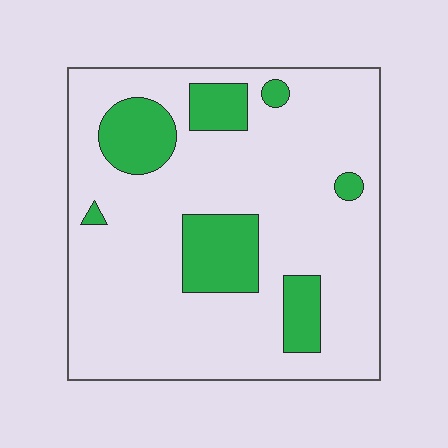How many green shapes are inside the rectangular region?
7.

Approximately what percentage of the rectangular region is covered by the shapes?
Approximately 20%.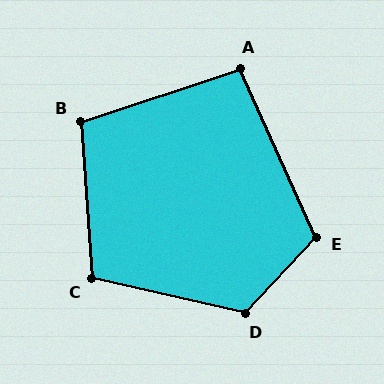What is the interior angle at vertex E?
Approximately 113 degrees (obtuse).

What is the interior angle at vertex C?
Approximately 107 degrees (obtuse).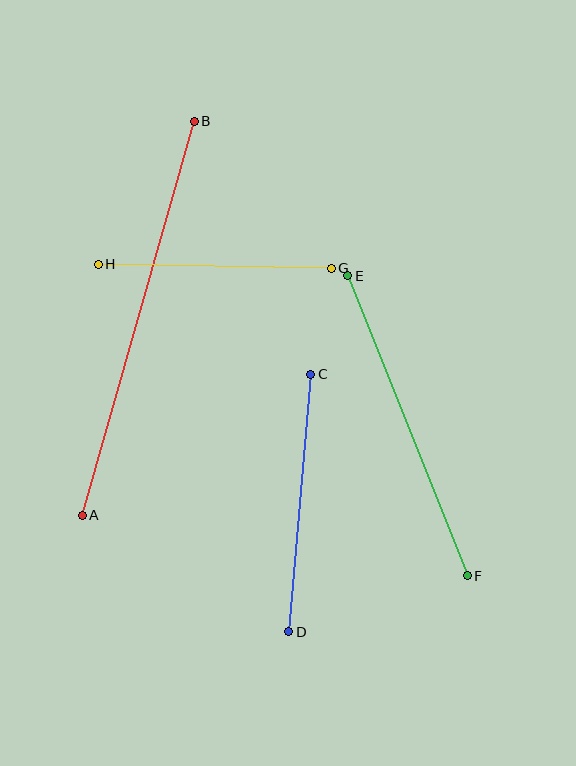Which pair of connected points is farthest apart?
Points A and B are farthest apart.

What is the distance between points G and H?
The distance is approximately 233 pixels.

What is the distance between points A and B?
The distance is approximately 409 pixels.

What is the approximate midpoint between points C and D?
The midpoint is at approximately (300, 503) pixels.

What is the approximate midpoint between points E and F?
The midpoint is at approximately (408, 426) pixels.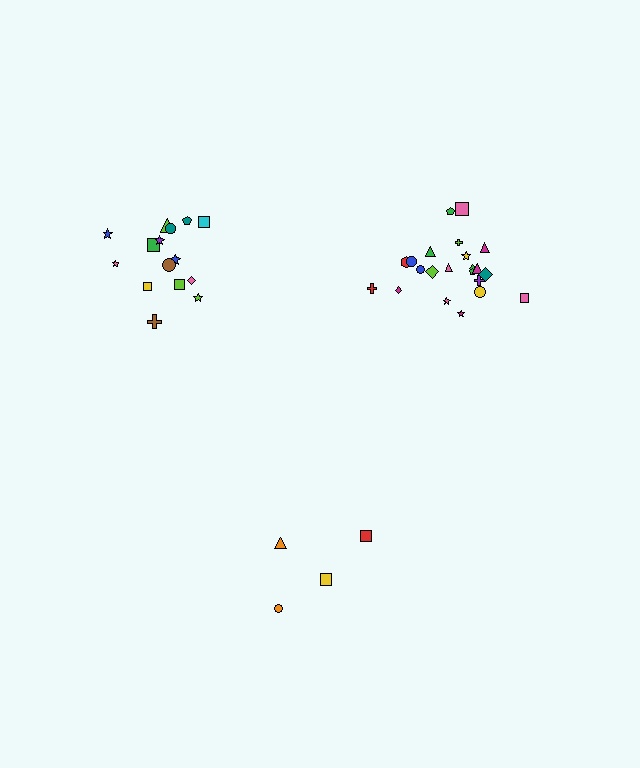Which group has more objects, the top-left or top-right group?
The top-right group.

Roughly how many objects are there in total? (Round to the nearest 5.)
Roughly 40 objects in total.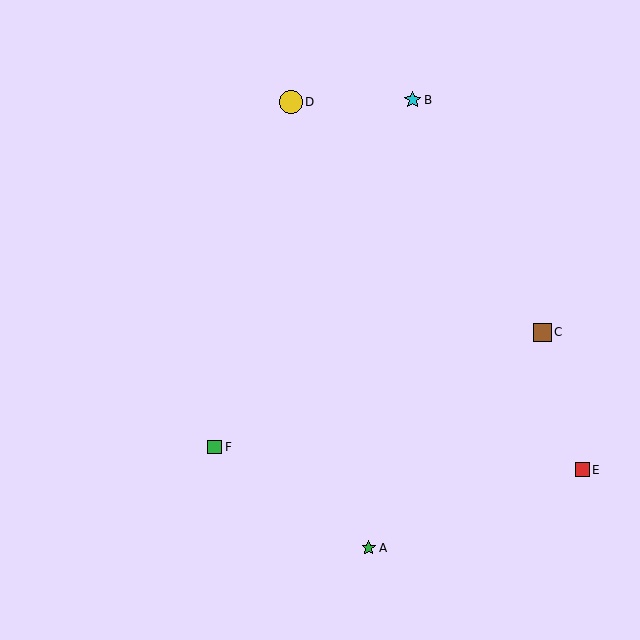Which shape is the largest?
The yellow circle (labeled D) is the largest.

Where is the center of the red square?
The center of the red square is at (582, 470).